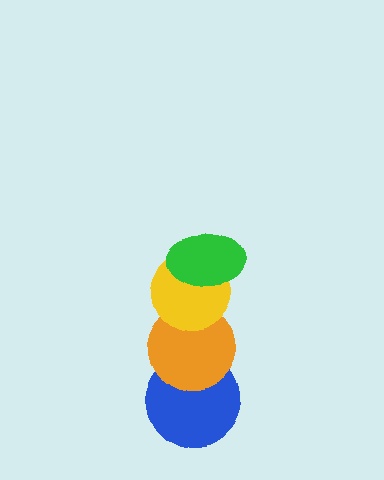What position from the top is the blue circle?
The blue circle is 4th from the top.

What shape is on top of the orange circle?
The yellow circle is on top of the orange circle.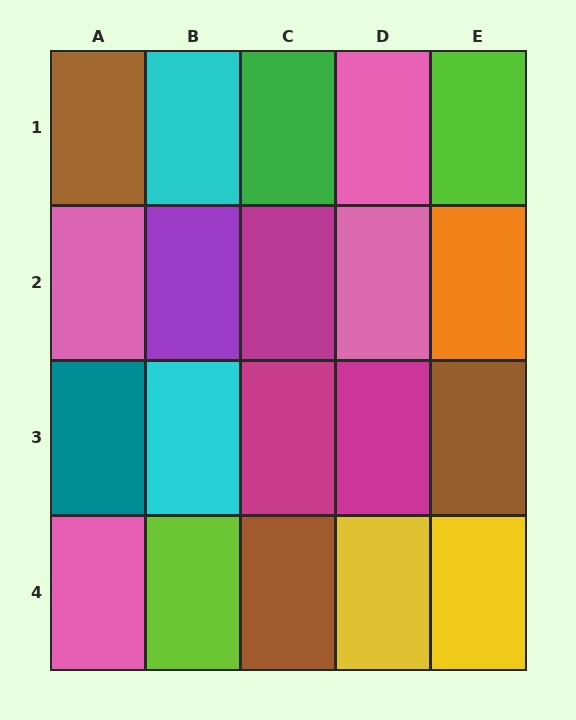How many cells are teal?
1 cell is teal.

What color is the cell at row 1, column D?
Pink.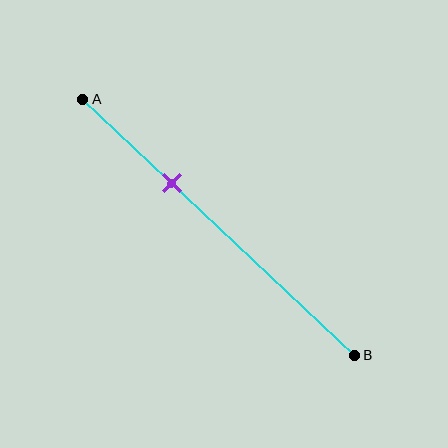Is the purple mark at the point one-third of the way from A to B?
Yes, the mark is approximately at the one-third point.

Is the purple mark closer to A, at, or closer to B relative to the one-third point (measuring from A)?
The purple mark is approximately at the one-third point of segment AB.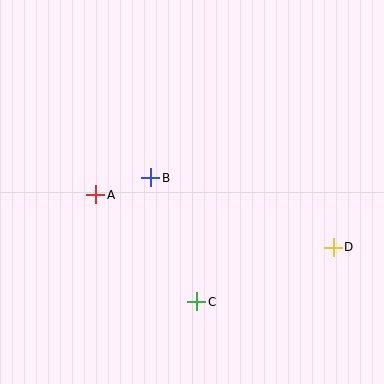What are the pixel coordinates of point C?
Point C is at (197, 302).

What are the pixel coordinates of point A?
Point A is at (96, 195).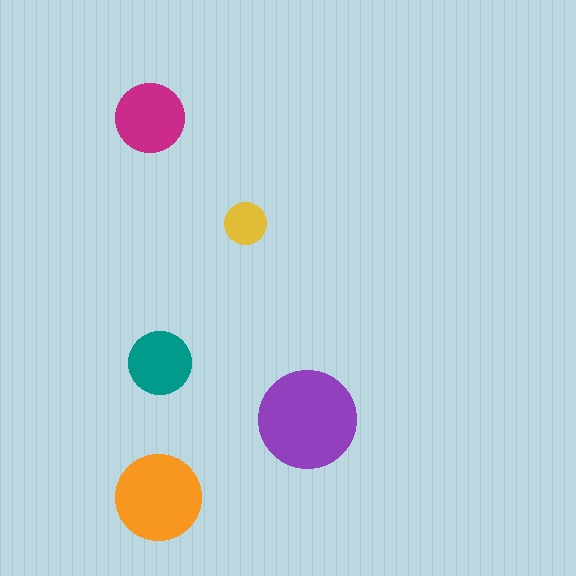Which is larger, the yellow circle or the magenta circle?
The magenta one.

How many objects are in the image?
There are 5 objects in the image.